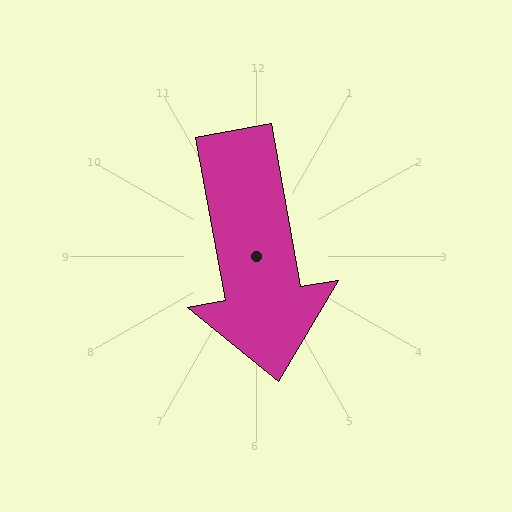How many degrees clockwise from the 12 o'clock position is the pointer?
Approximately 170 degrees.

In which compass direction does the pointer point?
South.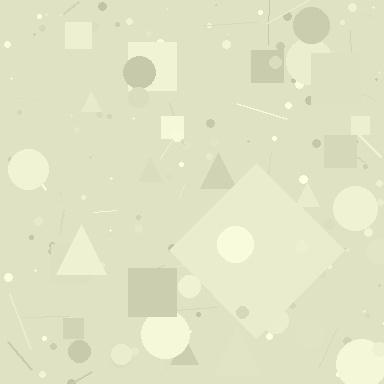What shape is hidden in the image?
A diamond is hidden in the image.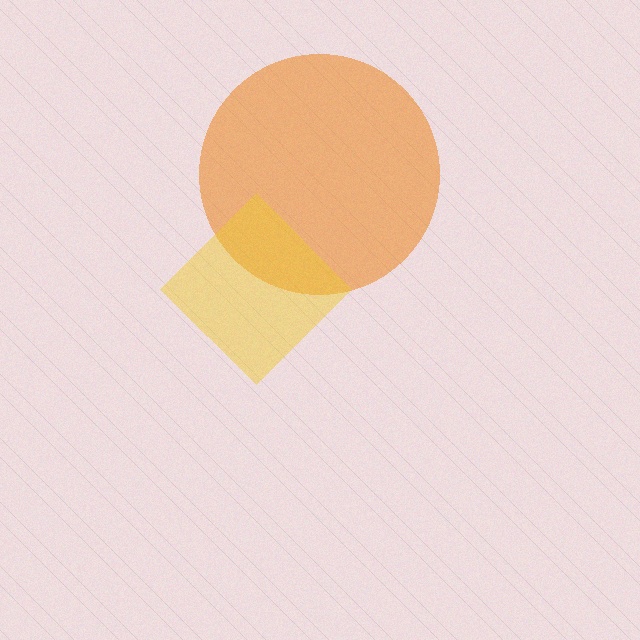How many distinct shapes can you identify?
There are 2 distinct shapes: an orange circle, a yellow diamond.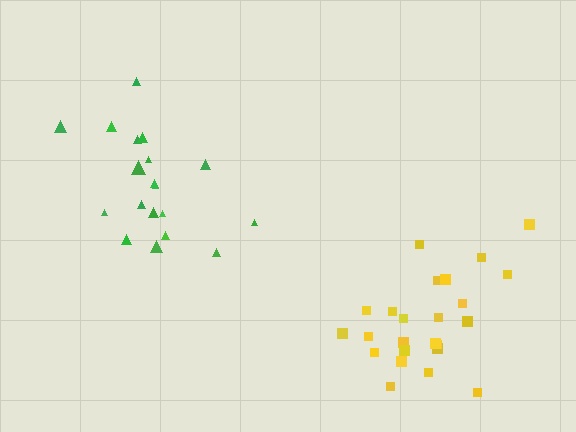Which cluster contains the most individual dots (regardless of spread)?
Yellow (24).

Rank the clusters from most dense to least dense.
yellow, green.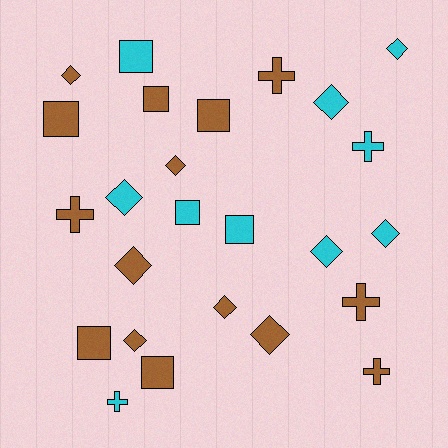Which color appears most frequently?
Brown, with 15 objects.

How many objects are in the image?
There are 25 objects.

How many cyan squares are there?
There are 3 cyan squares.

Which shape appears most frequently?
Diamond, with 11 objects.